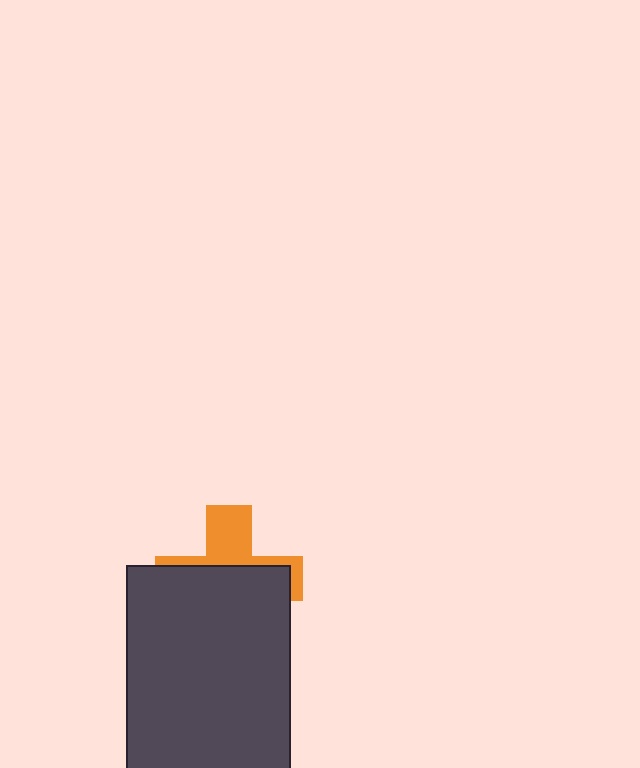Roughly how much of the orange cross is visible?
A small part of it is visible (roughly 37%).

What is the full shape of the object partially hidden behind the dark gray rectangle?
The partially hidden object is an orange cross.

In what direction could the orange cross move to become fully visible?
The orange cross could move up. That would shift it out from behind the dark gray rectangle entirely.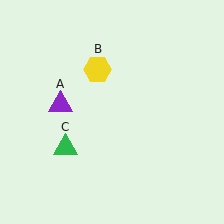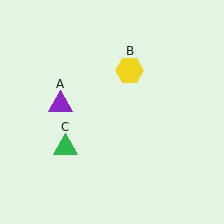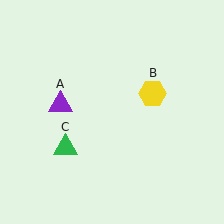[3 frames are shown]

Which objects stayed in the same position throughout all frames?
Purple triangle (object A) and green triangle (object C) remained stationary.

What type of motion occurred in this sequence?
The yellow hexagon (object B) rotated clockwise around the center of the scene.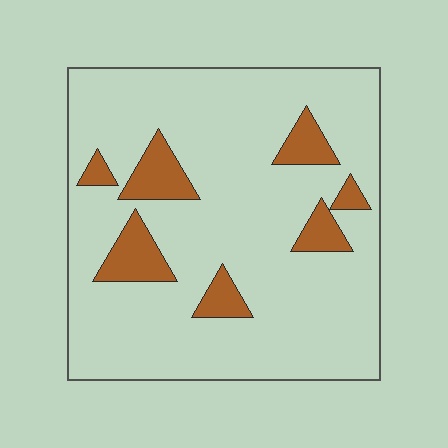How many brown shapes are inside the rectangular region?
7.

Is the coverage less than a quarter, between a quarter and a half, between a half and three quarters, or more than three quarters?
Less than a quarter.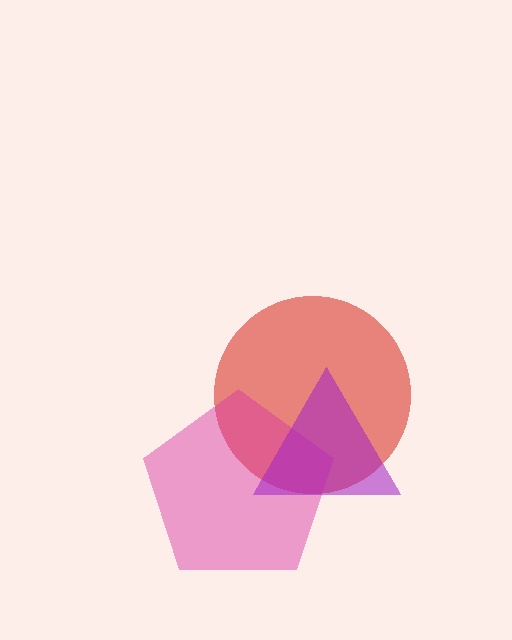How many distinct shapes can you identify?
There are 3 distinct shapes: a red circle, a magenta pentagon, a purple triangle.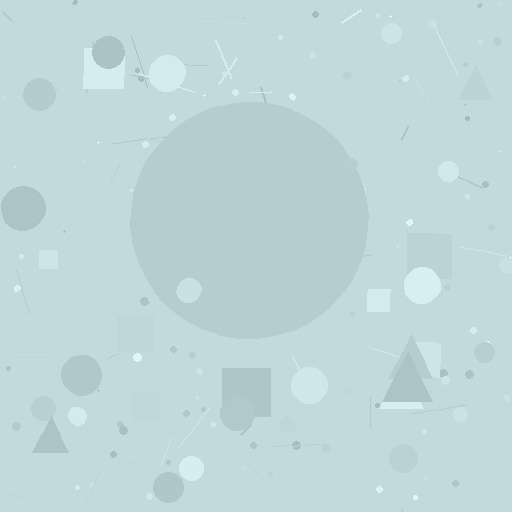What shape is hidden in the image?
A circle is hidden in the image.